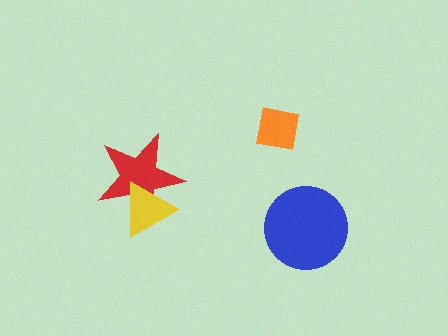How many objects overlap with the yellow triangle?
1 object overlaps with the yellow triangle.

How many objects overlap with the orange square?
0 objects overlap with the orange square.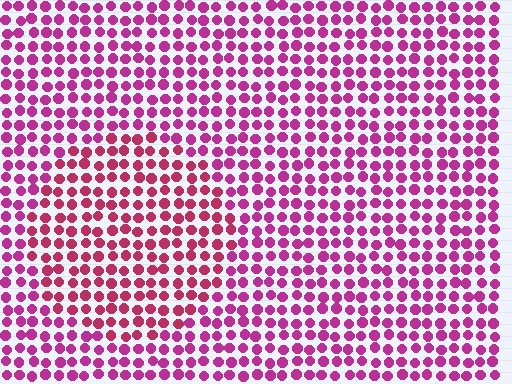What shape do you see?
I see a circle.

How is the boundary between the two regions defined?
The boundary is defined purely by a slight shift in hue (about 23 degrees). Spacing, size, and orientation are identical on both sides.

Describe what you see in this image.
The image is filled with small magenta elements in a uniform arrangement. A circle-shaped region is visible where the elements are tinted to a slightly different hue, forming a subtle color boundary.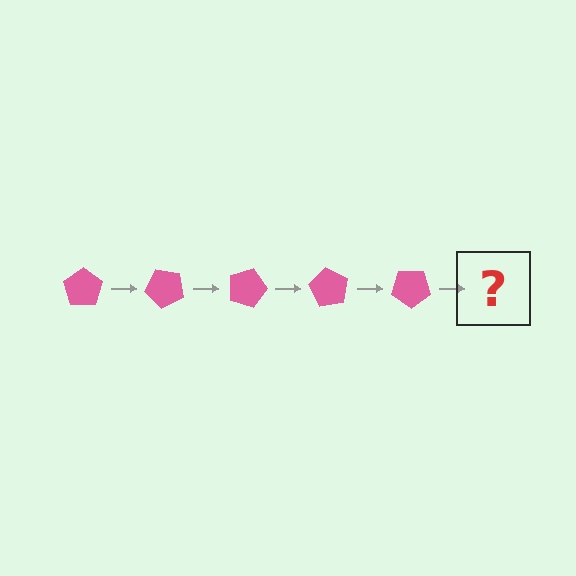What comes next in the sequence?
The next element should be a pink pentagon rotated 225 degrees.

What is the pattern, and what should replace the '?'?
The pattern is that the pentagon rotates 45 degrees each step. The '?' should be a pink pentagon rotated 225 degrees.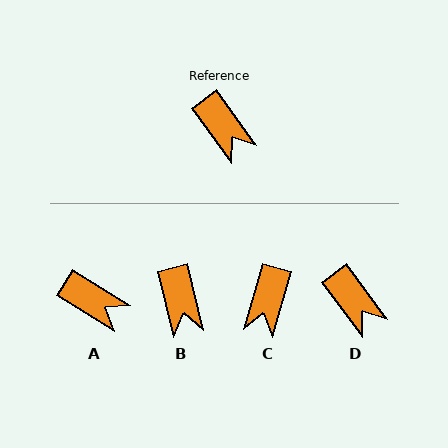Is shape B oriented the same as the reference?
No, it is off by about 22 degrees.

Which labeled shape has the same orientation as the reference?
D.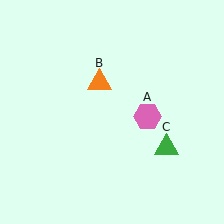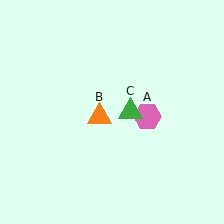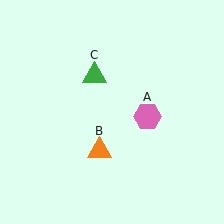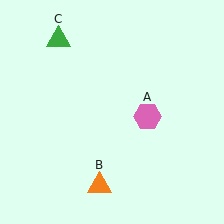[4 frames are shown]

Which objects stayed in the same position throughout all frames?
Pink hexagon (object A) remained stationary.